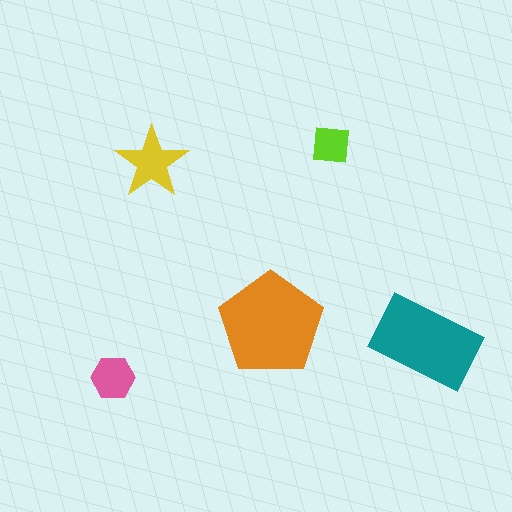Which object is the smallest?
The lime square.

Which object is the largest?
The orange pentagon.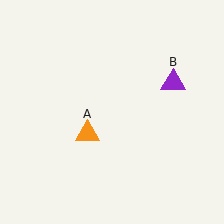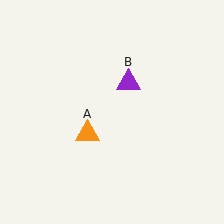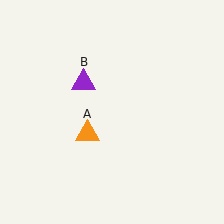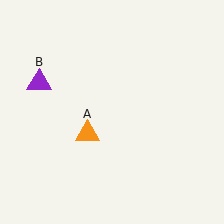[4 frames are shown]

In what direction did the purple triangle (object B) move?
The purple triangle (object B) moved left.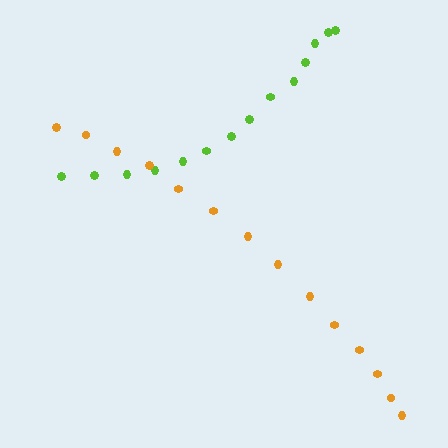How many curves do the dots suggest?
There are 2 distinct paths.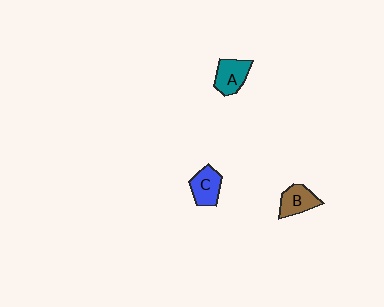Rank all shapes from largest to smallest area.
From largest to smallest: A (teal), C (blue), B (brown).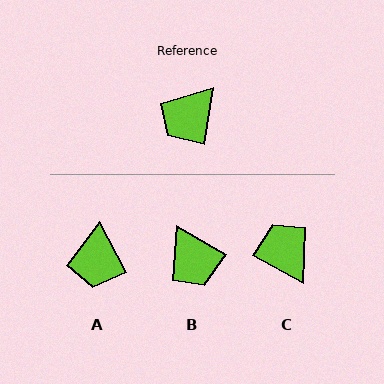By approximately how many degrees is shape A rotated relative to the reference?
Approximately 37 degrees counter-clockwise.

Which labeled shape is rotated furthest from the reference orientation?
C, about 110 degrees away.